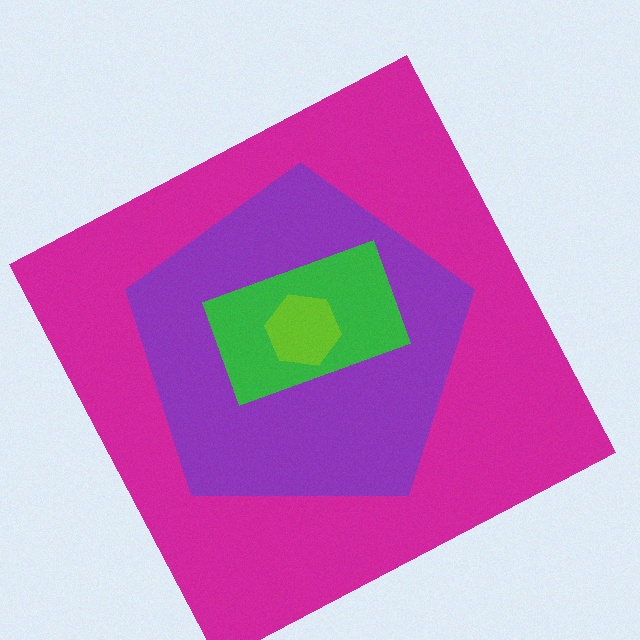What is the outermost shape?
The magenta square.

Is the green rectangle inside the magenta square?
Yes.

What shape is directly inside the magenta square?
The purple pentagon.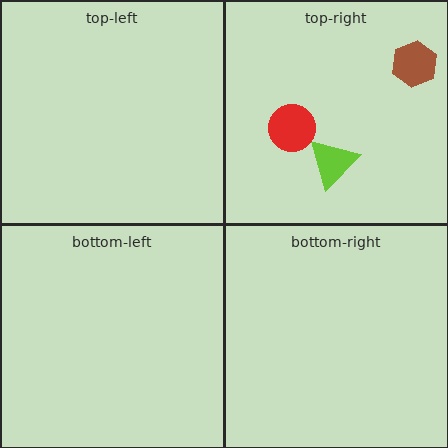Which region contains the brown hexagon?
The top-right region.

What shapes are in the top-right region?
The lime triangle, the red circle, the brown hexagon.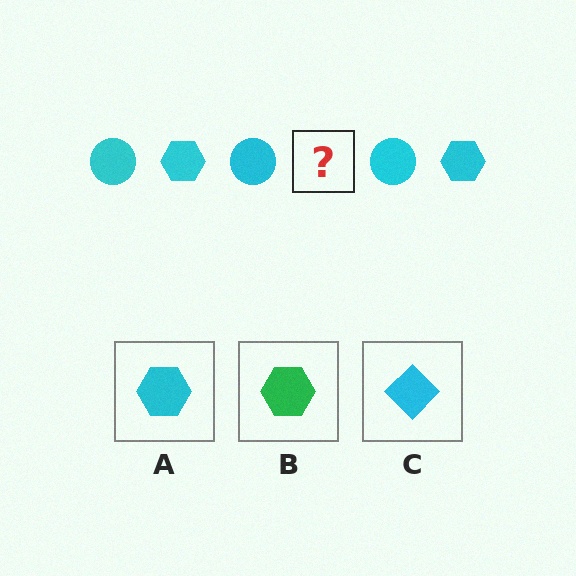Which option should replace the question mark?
Option A.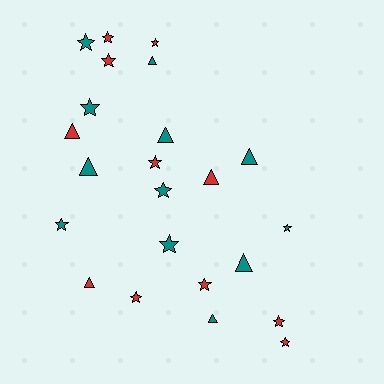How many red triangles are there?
There are 3 red triangles.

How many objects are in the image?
There are 23 objects.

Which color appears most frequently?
Teal, with 12 objects.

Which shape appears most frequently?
Star, with 14 objects.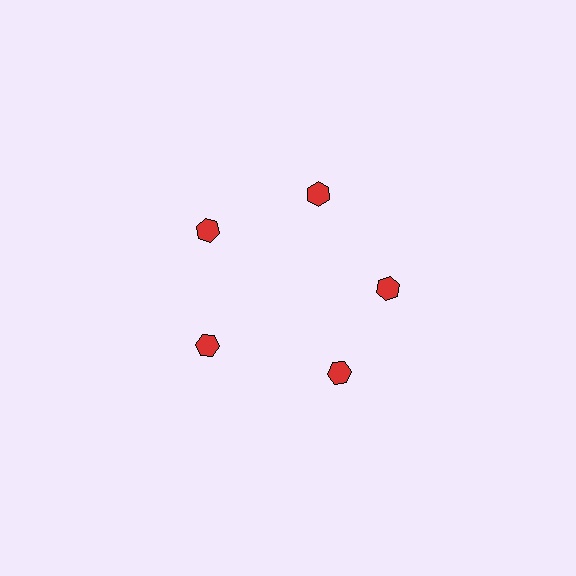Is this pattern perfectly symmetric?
No. The 5 red hexagons are arranged in a ring, but one element near the 5 o'clock position is rotated out of alignment along the ring, breaking the 5-fold rotational symmetry.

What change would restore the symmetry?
The symmetry would be restored by rotating it back into even spacing with its neighbors so that all 5 hexagons sit at equal angles and equal distance from the center.